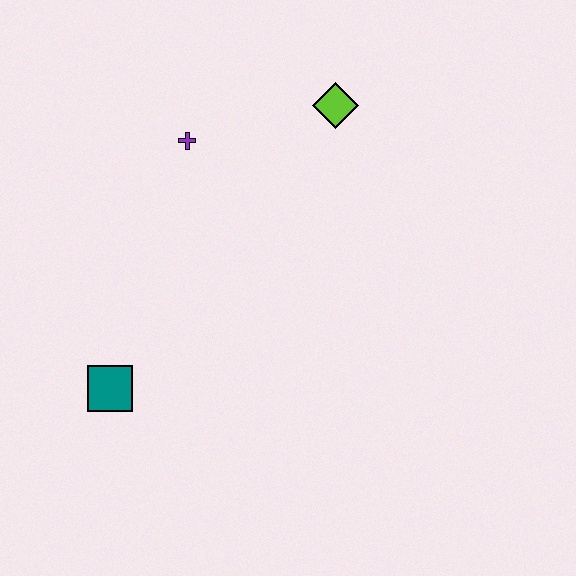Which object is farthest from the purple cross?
The teal square is farthest from the purple cross.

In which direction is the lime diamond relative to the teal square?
The lime diamond is above the teal square.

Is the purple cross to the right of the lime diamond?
No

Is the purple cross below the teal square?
No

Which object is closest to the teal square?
The purple cross is closest to the teal square.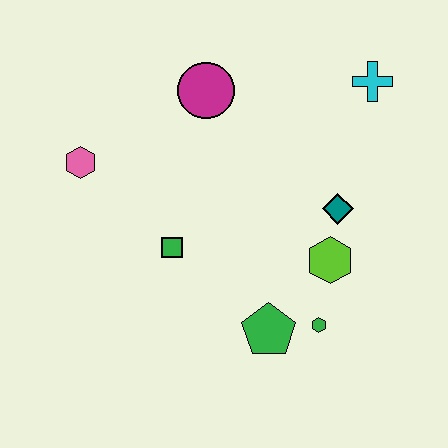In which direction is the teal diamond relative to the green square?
The teal diamond is to the right of the green square.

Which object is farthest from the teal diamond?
The pink hexagon is farthest from the teal diamond.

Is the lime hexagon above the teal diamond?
No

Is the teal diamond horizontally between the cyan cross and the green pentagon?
Yes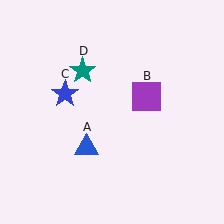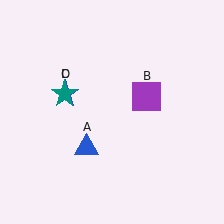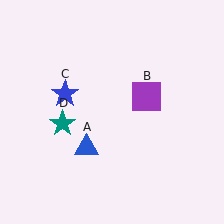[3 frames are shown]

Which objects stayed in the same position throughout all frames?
Blue triangle (object A) and purple square (object B) and blue star (object C) remained stationary.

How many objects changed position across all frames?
1 object changed position: teal star (object D).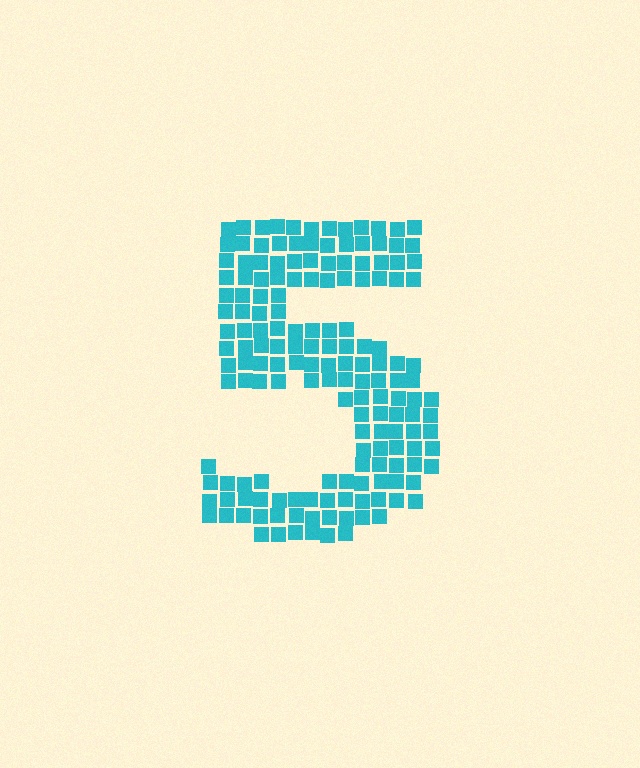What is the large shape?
The large shape is the digit 5.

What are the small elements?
The small elements are squares.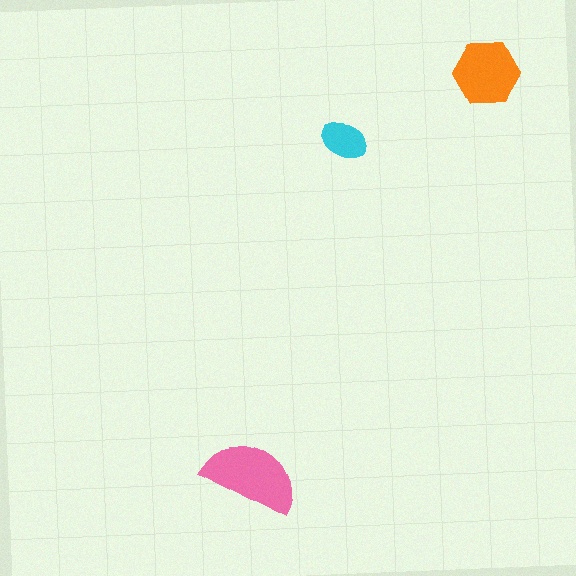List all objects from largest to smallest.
The pink semicircle, the orange hexagon, the cyan ellipse.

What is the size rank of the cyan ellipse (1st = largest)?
3rd.